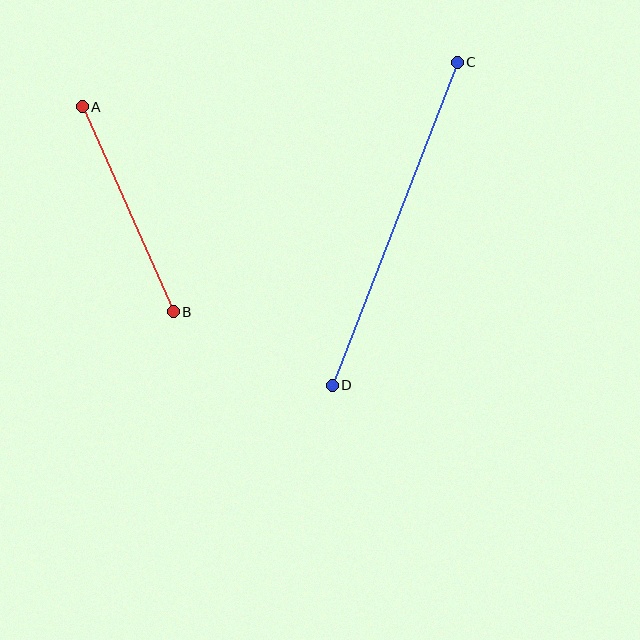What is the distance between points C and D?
The distance is approximately 346 pixels.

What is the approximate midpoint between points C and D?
The midpoint is at approximately (395, 224) pixels.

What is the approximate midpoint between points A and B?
The midpoint is at approximately (128, 209) pixels.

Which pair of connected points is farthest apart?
Points C and D are farthest apart.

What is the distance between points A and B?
The distance is approximately 224 pixels.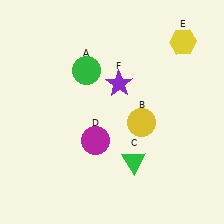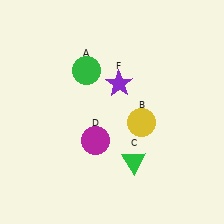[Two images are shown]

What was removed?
The yellow hexagon (E) was removed in Image 2.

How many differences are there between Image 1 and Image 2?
There is 1 difference between the two images.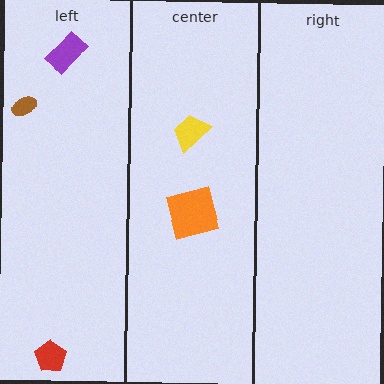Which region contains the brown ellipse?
The left region.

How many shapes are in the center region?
2.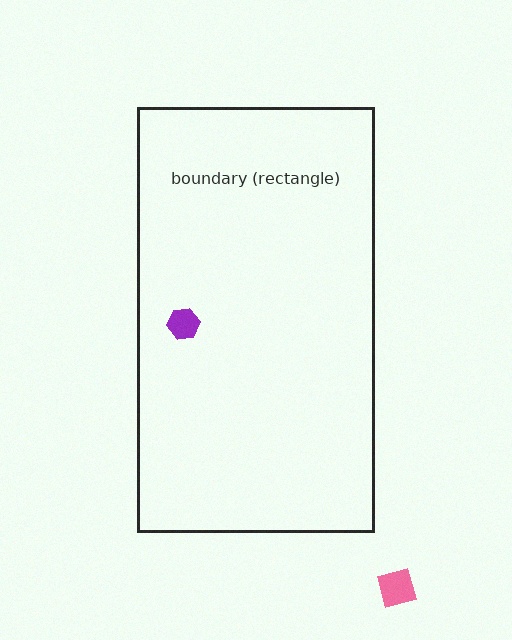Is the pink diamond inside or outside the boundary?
Outside.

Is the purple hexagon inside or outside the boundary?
Inside.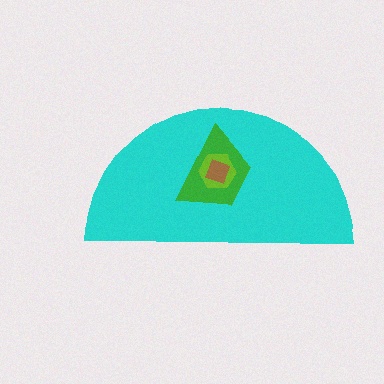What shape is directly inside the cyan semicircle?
The green trapezoid.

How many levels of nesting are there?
4.